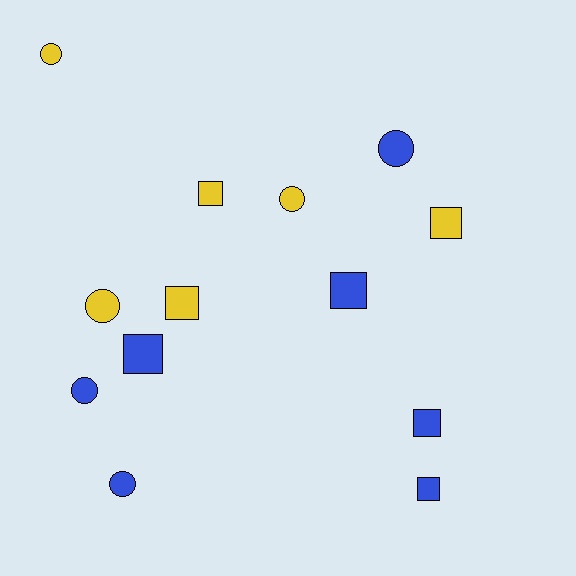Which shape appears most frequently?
Square, with 7 objects.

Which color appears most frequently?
Blue, with 7 objects.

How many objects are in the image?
There are 13 objects.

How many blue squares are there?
There are 4 blue squares.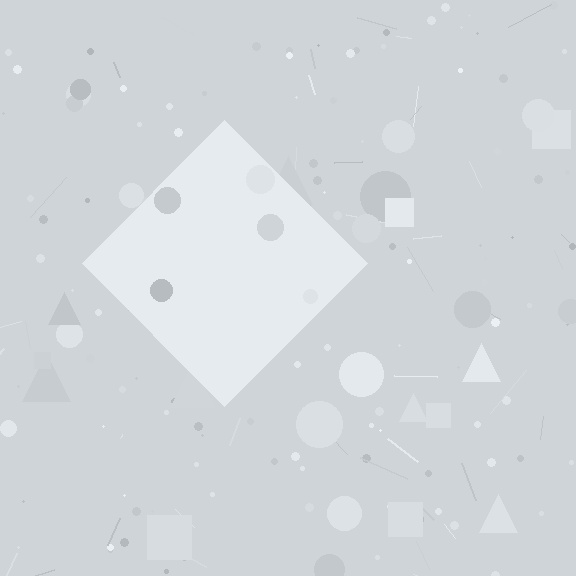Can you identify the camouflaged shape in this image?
The camouflaged shape is a diamond.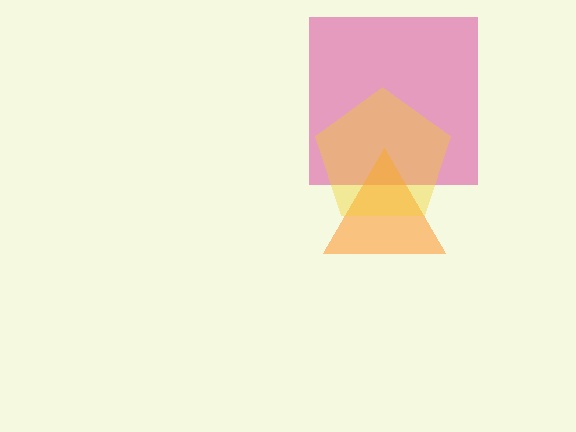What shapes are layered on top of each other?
The layered shapes are: a magenta square, an orange triangle, a yellow pentagon.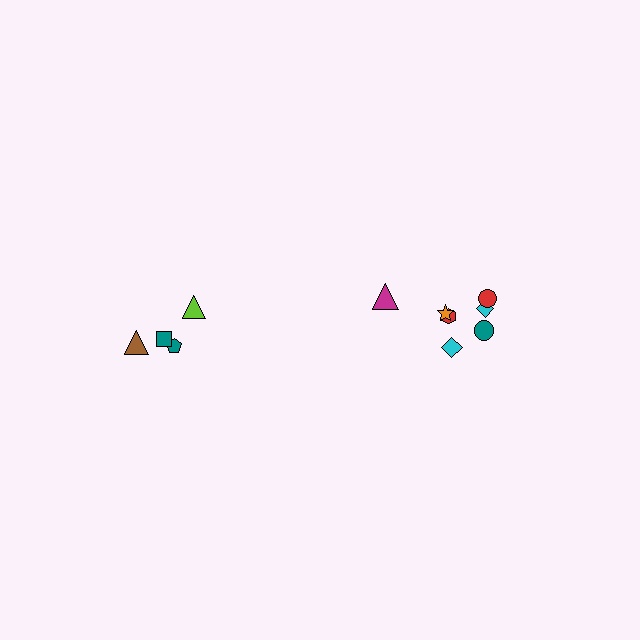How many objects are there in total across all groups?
There are 11 objects.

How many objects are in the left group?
There are 4 objects.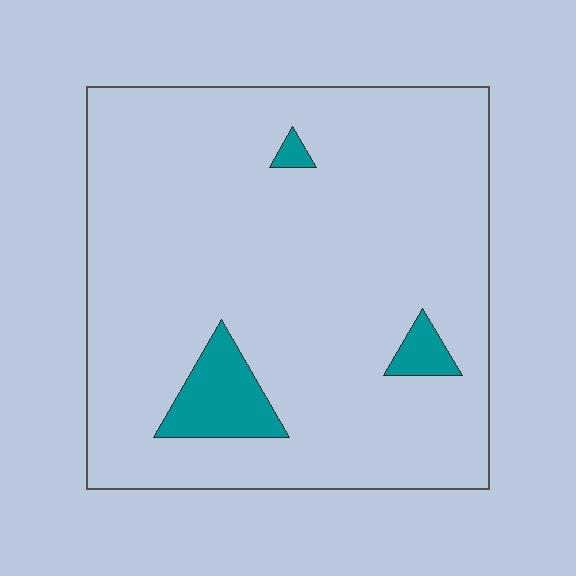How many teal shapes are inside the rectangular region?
3.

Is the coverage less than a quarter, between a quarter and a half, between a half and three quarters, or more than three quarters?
Less than a quarter.